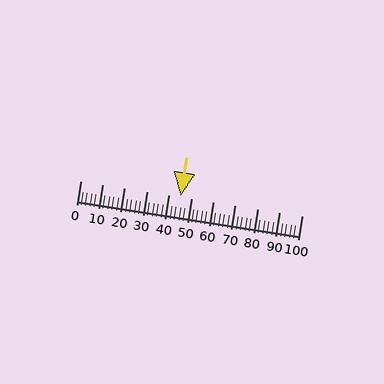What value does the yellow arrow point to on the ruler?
The yellow arrow points to approximately 45.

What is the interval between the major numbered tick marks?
The major tick marks are spaced 10 units apart.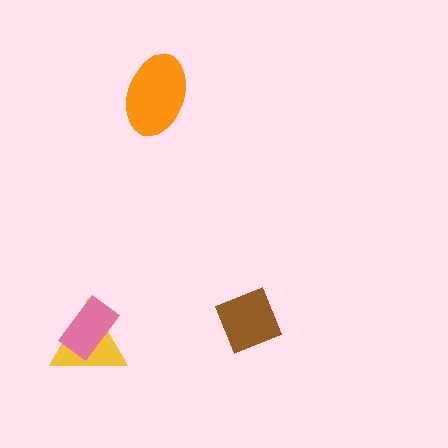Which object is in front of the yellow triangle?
The pink rectangle is in front of the yellow triangle.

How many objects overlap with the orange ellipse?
0 objects overlap with the orange ellipse.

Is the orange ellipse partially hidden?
No, no other shape covers it.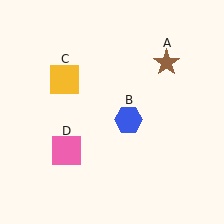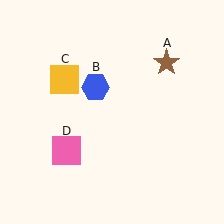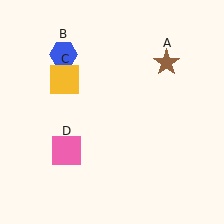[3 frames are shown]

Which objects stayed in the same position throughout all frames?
Brown star (object A) and yellow square (object C) and pink square (object D) remained stationary.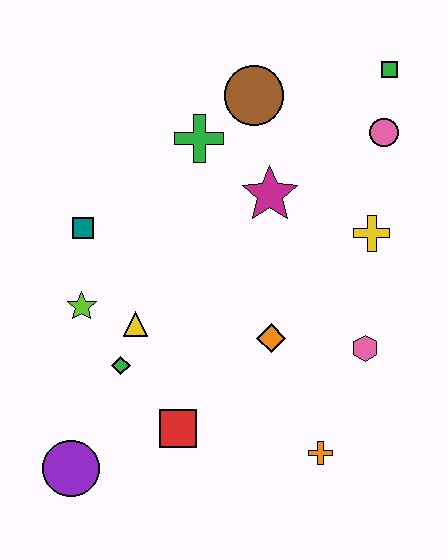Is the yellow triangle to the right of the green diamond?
Yes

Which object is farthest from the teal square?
The green square is farthest from the teal square.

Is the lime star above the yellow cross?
No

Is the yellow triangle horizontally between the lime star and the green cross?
Yes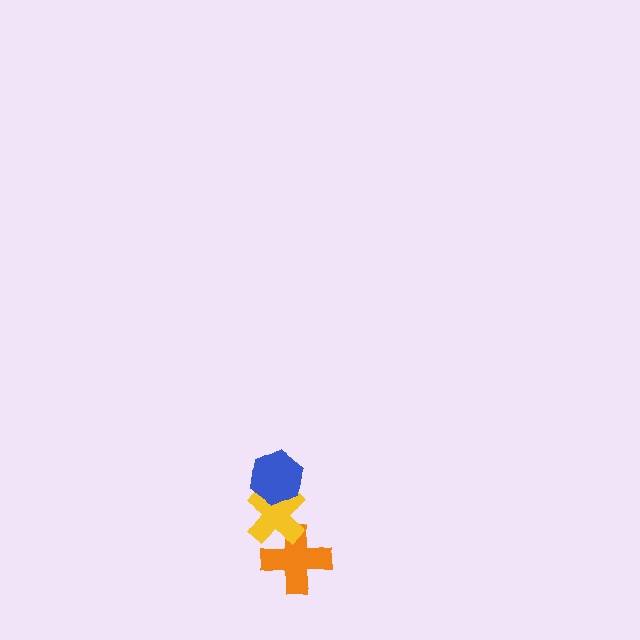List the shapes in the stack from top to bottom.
From top to bottom: the blue hexagon, the yellow cross, the orange cross.